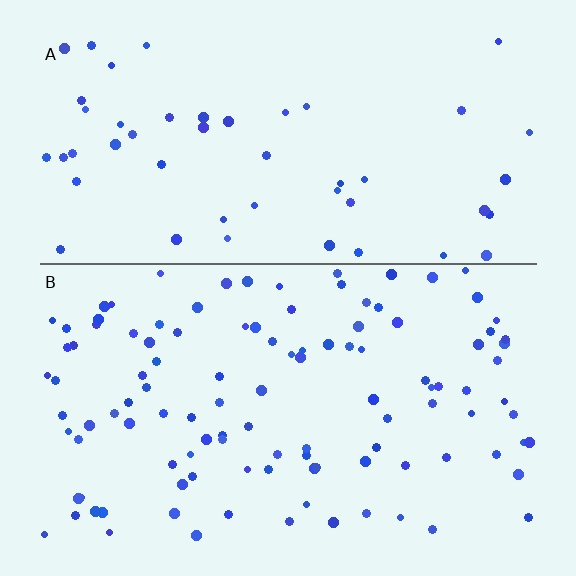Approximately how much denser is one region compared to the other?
Approximately 2.2× — region B over region A.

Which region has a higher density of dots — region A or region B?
B (the bottom).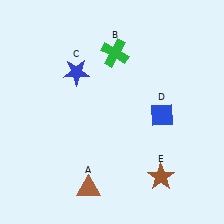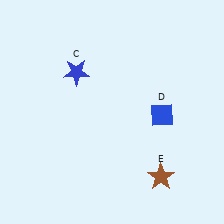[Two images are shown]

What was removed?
The brown triangle (A), the green cross (B) were removed in Image 2.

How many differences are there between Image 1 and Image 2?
There are 2 differences between the two images.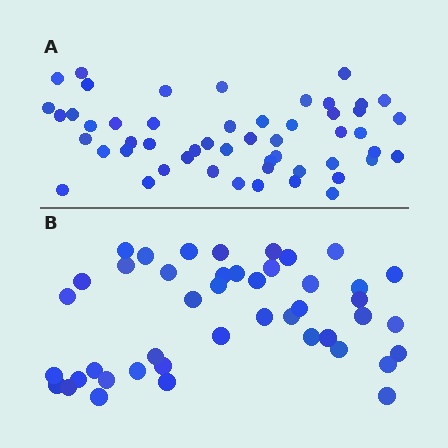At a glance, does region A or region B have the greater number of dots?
Region A (the top region) has more dots.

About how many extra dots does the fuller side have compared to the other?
Region A has roughly 8 or so more dots than region B.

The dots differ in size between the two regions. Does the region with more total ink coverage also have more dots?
No. Region B has more total ink coverage because its dots are larger, but region A actually contains more individual dots. Total area can be misleading — the number of items is what matters here.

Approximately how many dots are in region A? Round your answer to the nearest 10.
About 50 dots. (The exact count is 52, which rounds to 50.)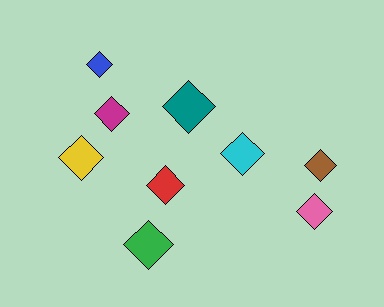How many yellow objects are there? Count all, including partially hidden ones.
There is 1 yellow object.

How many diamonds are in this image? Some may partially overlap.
There are 9 diamonds.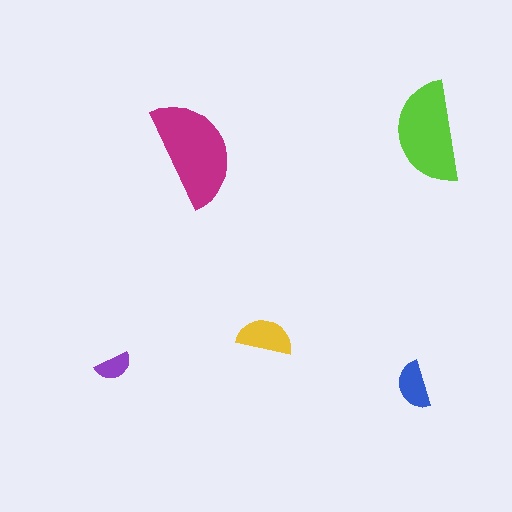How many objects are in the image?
There are 5 objects in the image.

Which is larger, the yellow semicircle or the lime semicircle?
The lime one.